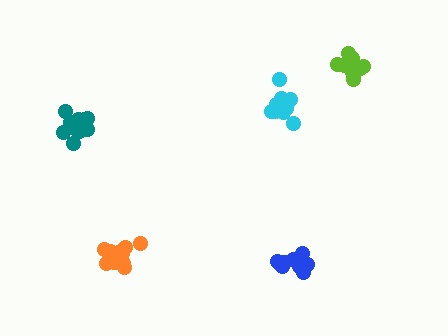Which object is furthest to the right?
The lime cluster is rightmost.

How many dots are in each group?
Group 1: 13 dots, Group 2: 12 dots, Group 3: 11 dots, Group 4: 10 dots, Group 5: 9 dots (55 total).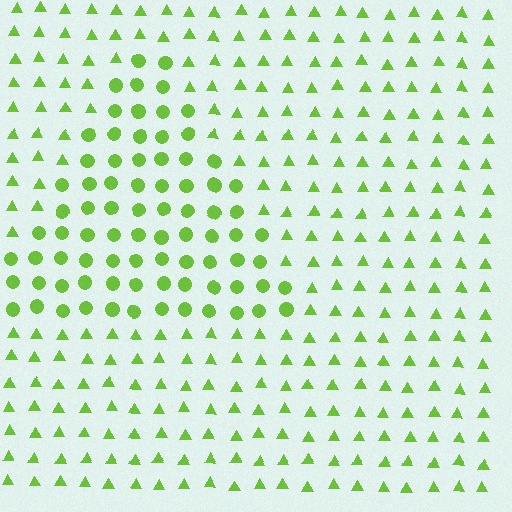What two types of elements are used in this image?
The image uses circles inside the triangle region and triangles outside it.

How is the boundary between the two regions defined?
The boundary is defined by a change in element shape: circles inside vs. triangles outside. All elements share the same color and spacing.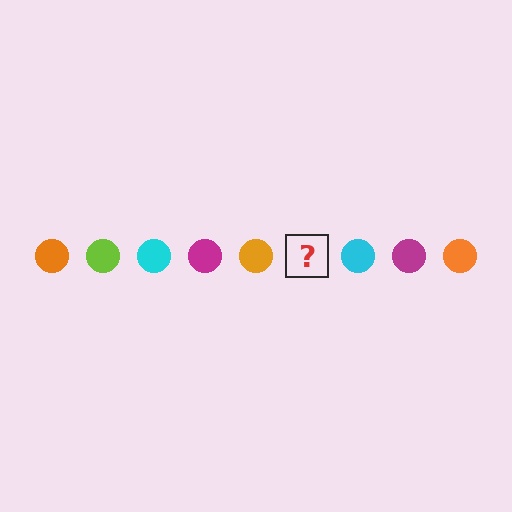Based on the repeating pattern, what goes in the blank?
The blank should be a lime circle.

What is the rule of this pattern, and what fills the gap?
The rule is that the pattern cycles through orange, lime, cyan, magenta circles. The gap should be filled with a lime circle.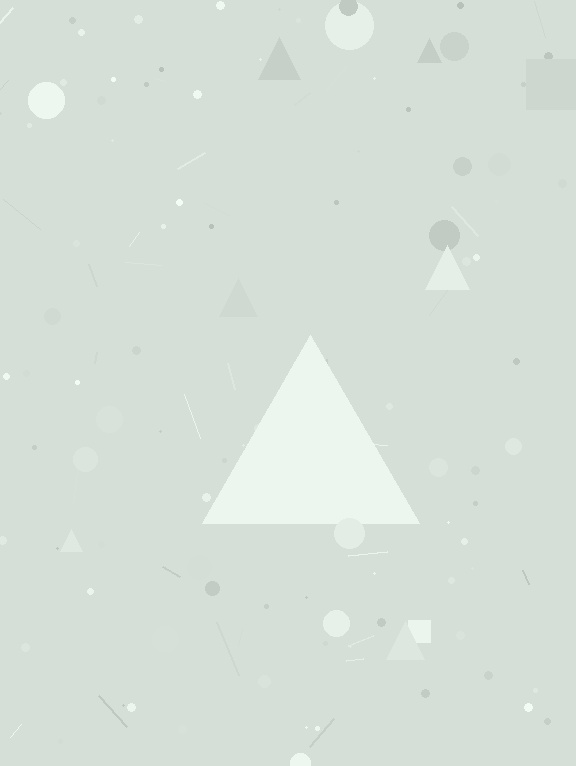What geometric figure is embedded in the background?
A triangle is embedded in the background.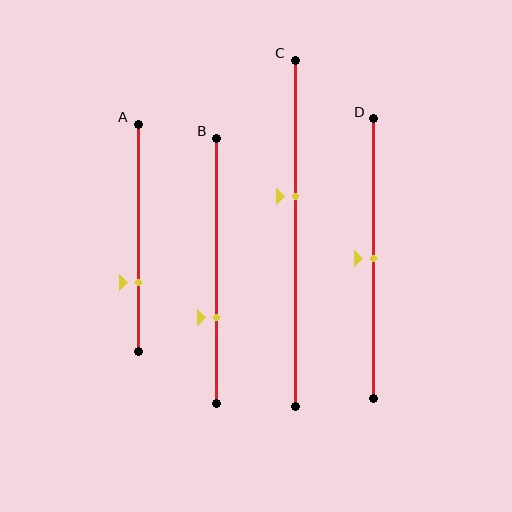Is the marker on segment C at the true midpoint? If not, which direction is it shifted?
No, the marker on segment C is shifted upward by about 11% of the segment length.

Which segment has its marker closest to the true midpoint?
Segment D has its marker closest to the true midpoint.